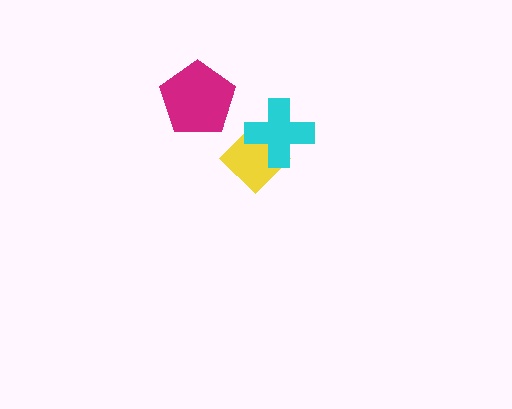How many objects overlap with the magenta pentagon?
0 objects overlap with the magenta pentagon.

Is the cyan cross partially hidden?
No, no other shape covers it.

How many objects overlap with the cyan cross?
1 object overlaps with the cyan cross.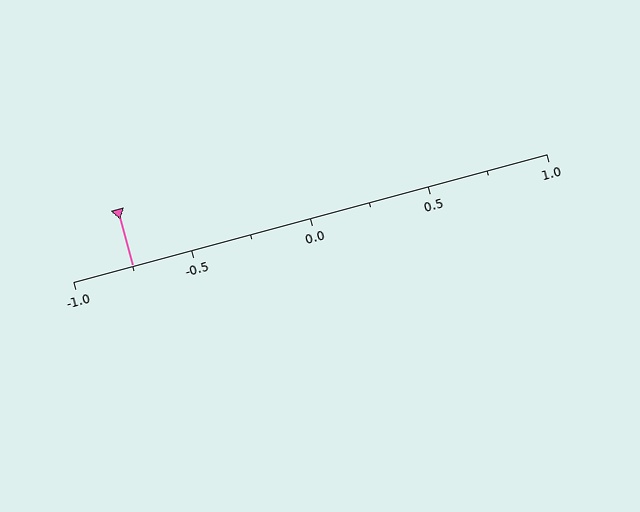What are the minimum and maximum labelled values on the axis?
The axis runs from -1.0 to 1.0.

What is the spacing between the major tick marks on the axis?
The major ticks are spaced 0.5 apart.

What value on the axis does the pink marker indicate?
The marker indicates approximately -0.75.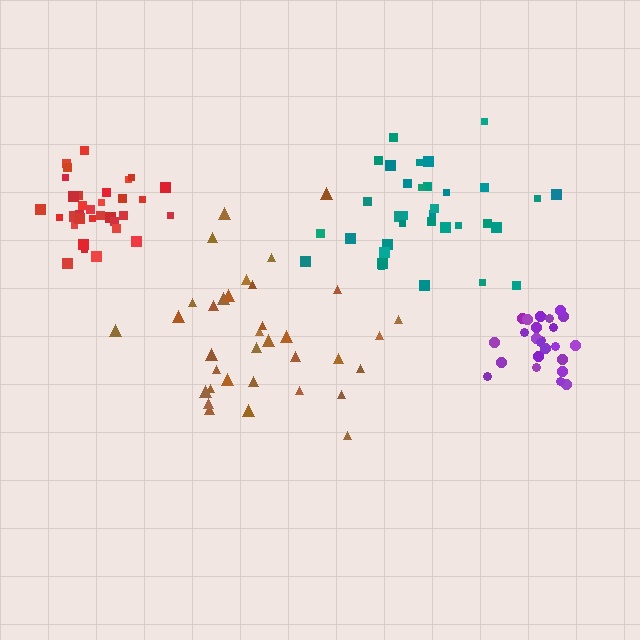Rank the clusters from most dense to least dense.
red, purple, teal, brown.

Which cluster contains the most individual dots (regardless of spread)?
Brown (35).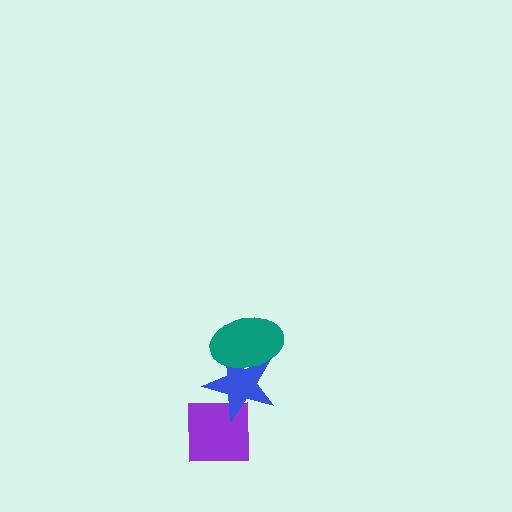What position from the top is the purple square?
The purple square is 3rd from the top.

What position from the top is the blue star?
The blue star is 2nd from the top.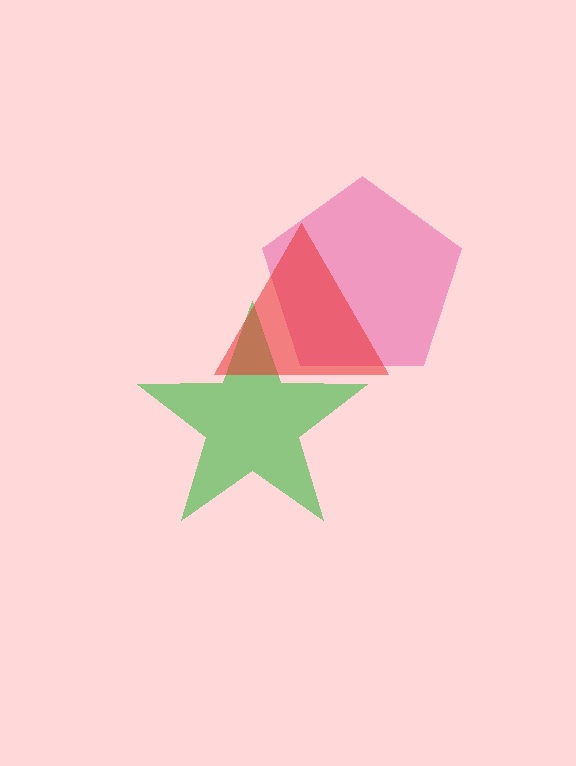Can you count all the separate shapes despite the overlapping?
Yes, there are 3 separate shapes.